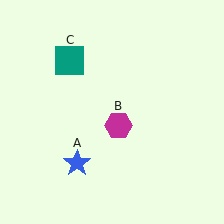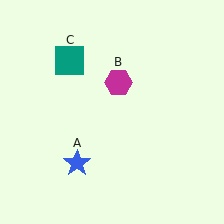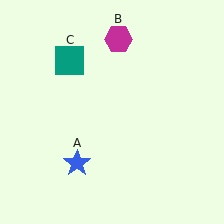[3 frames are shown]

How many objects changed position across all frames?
1 object changed position: magenta hexagon (object B).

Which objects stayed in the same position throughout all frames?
Blue star (object A) and teal square (object C) remained stationary.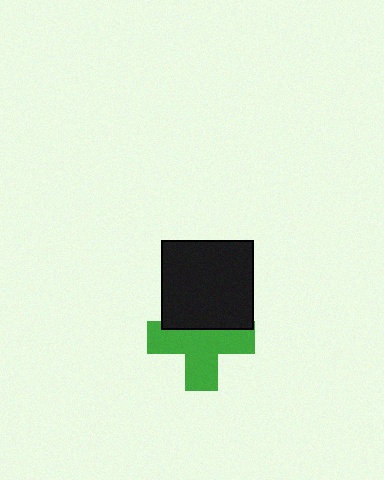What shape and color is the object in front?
The object in front is a black rectangle.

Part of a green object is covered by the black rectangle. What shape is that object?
It is a cross.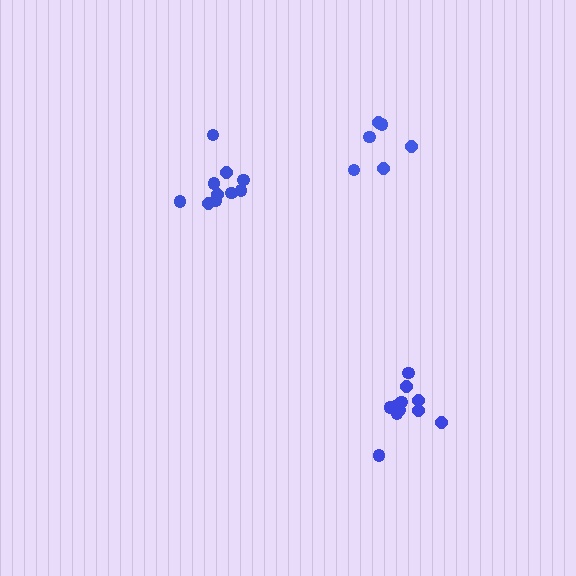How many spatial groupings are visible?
There are 3 spatial groupings.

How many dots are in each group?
Group 1: 6 dots, Group 2: 11 dots, Group 3: 10 dots (27 total).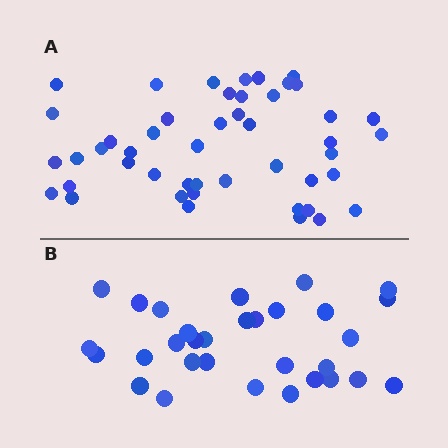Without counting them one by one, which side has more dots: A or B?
Region A (the top region) has more dots.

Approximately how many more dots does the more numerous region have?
Region A has approximately 15 more dots than region B.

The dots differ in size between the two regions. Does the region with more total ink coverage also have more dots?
No. Region B has more total ink coverage because its dots are larger, but region A actually contains more individual dots. Total area can be misleading — the number of items is what matters here.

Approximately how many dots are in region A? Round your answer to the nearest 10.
About 50 dots. (The exact count is 47, which rounds to 50.)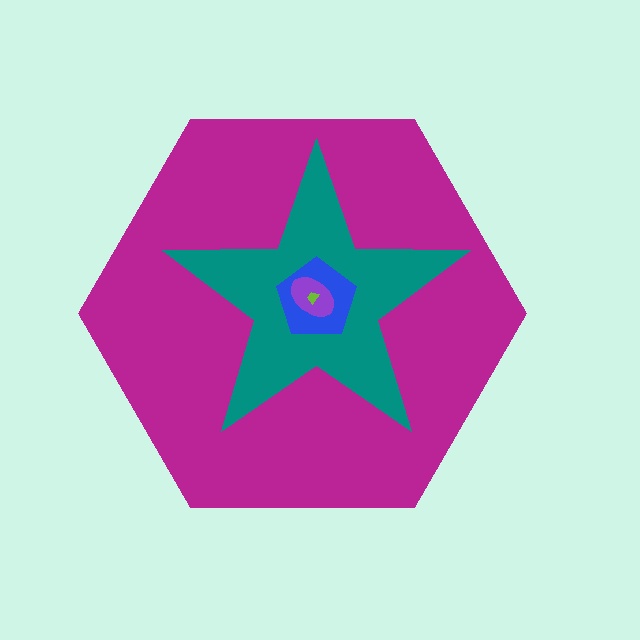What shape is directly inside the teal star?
The blue pentagon.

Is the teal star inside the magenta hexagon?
Yes.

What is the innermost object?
The lime trapezoid.